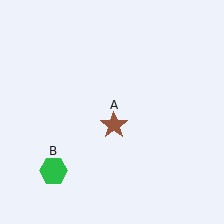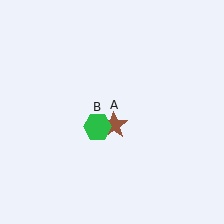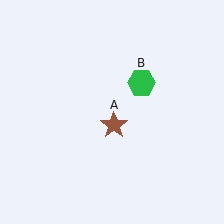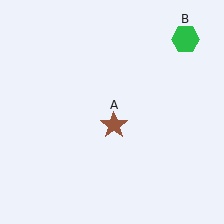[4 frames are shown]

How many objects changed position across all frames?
1 object changed position: green hexagon (object B).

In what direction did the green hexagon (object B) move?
The green hexagon (object B) moved up and to the right.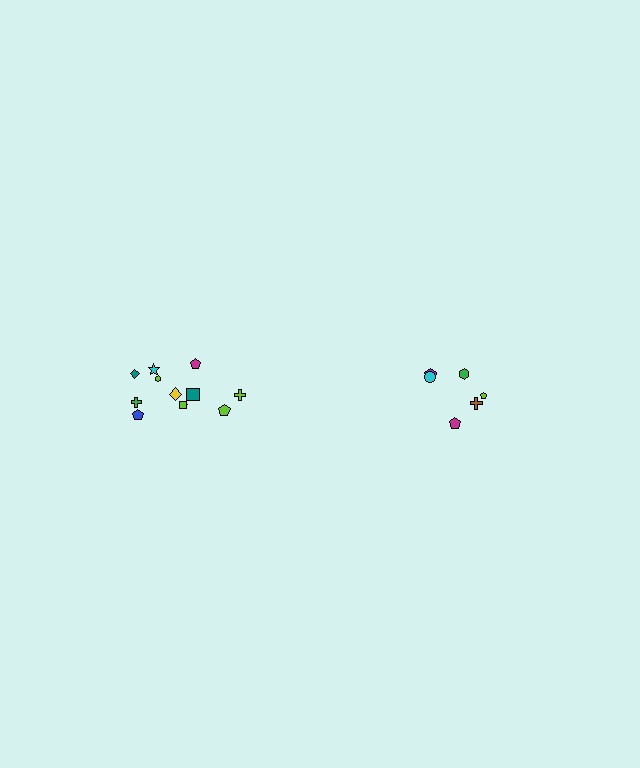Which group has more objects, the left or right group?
The left group.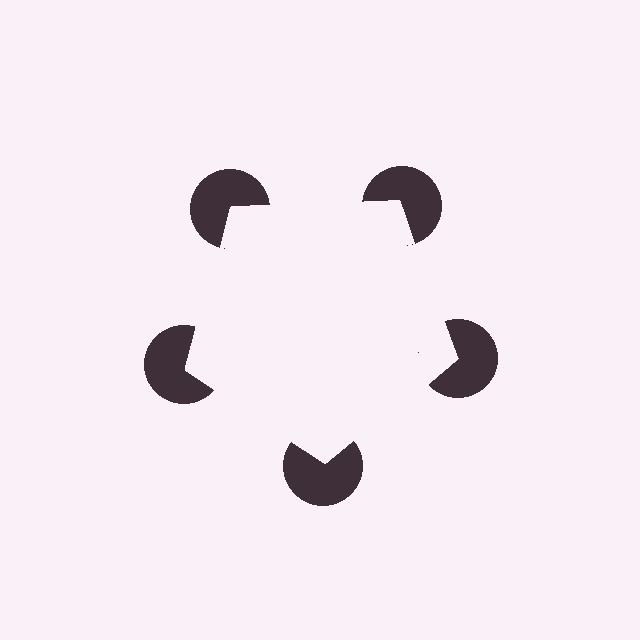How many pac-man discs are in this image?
There are 5 — one at each vertex of the illusory pentagon.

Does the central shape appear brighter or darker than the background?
It typically appears slightly brighter than the background, even though no actual brightness change is drawn.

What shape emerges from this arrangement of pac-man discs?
An illusory pentagon — its edges are inferred from the aligned wedge cuts in the pac-man discs, not physically drawn.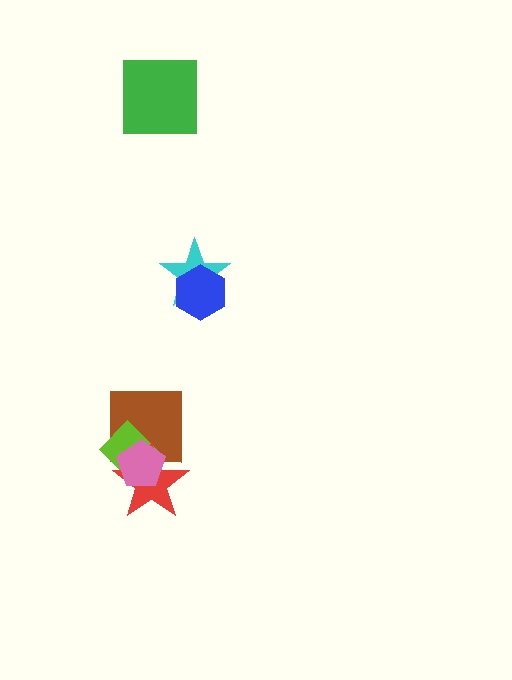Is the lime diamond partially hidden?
Yes, it is partially covered by another shape.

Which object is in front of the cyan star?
The blue hexagon is in front of the cyan star.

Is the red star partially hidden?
Yes, it is partially covered by another shape.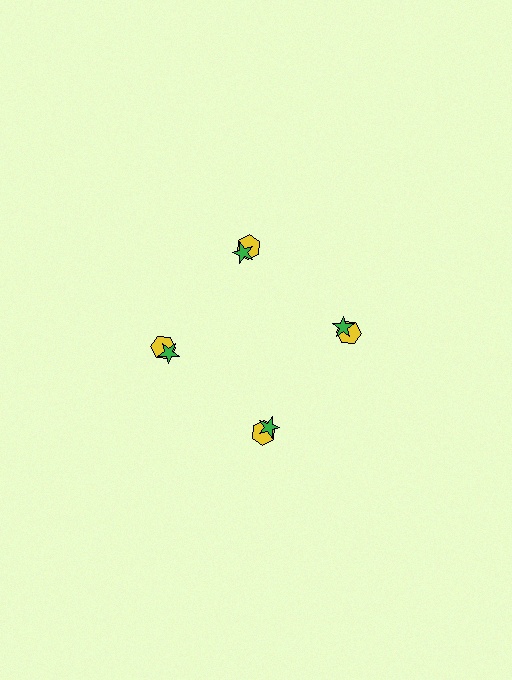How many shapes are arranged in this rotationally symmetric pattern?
There are 8 shapes, arranged in 4 groups of 2.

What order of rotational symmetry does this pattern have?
This pattern has 4-fold rotational symmetry.